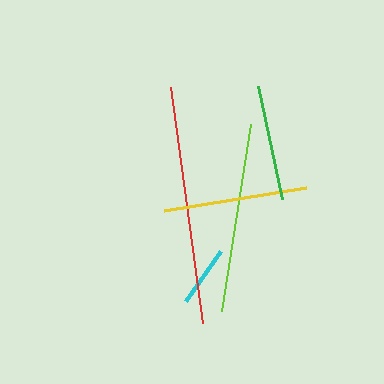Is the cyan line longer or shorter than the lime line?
The lime line is longer than the cyan line.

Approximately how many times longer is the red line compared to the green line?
The red line is approximately 2.1 times the length of the green line.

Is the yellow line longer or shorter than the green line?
The yellow line is longer than the green line.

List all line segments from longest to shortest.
From longest to shortest: red, lime, yellow, green, cyan.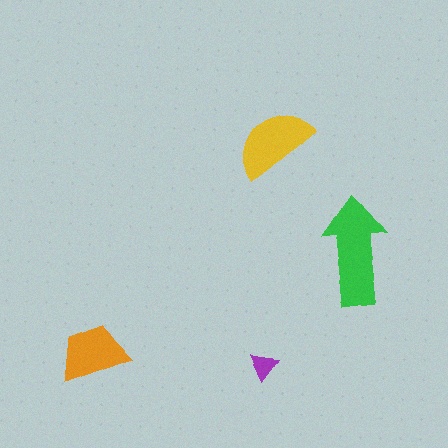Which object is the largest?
The green arrow.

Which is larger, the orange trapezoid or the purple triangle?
The orange trapezoid.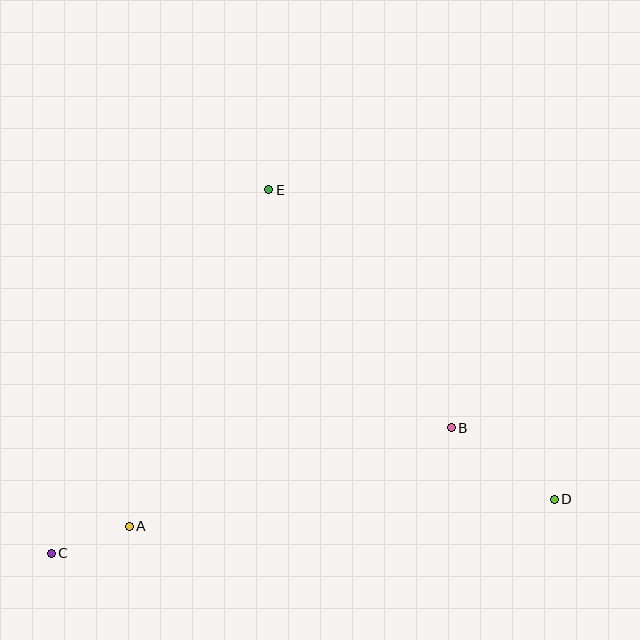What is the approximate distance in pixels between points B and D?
The distance between B and D is approximately 125 pixels.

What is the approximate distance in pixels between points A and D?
The distance between A and D is approximately 426 pixels.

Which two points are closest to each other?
Points A and C are closest to each other.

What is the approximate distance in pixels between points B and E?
The distance between B and E is approximately 300 pixels.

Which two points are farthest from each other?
Points C and D are farthest from each other.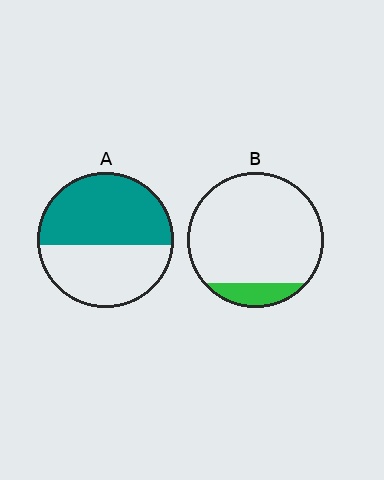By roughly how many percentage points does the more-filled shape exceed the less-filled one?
By roughly 40 percentage points (A over B).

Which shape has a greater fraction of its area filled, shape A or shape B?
Shape A.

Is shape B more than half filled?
No.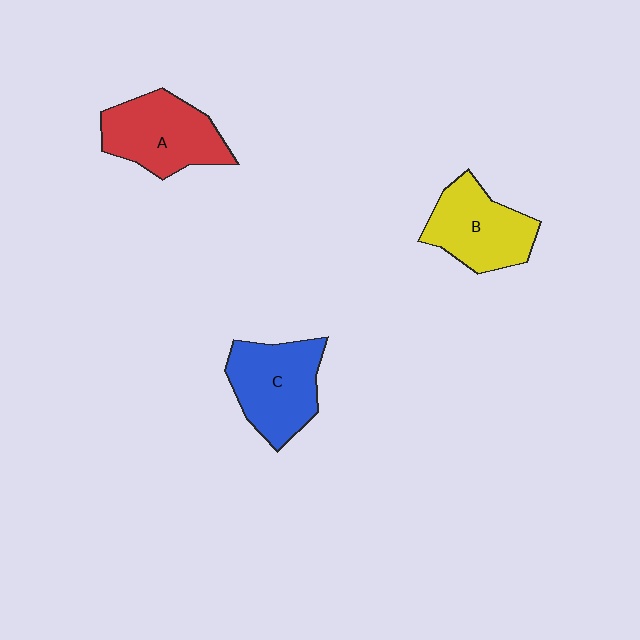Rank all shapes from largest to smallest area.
From largest to smallest: A (red), C (blue), B (yellow).